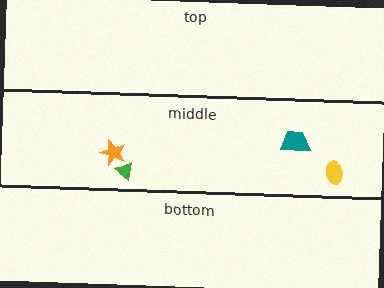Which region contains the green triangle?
The middle region.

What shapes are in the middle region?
The yellow ellipse, the green triangle, the orange star, the teal trapezoid.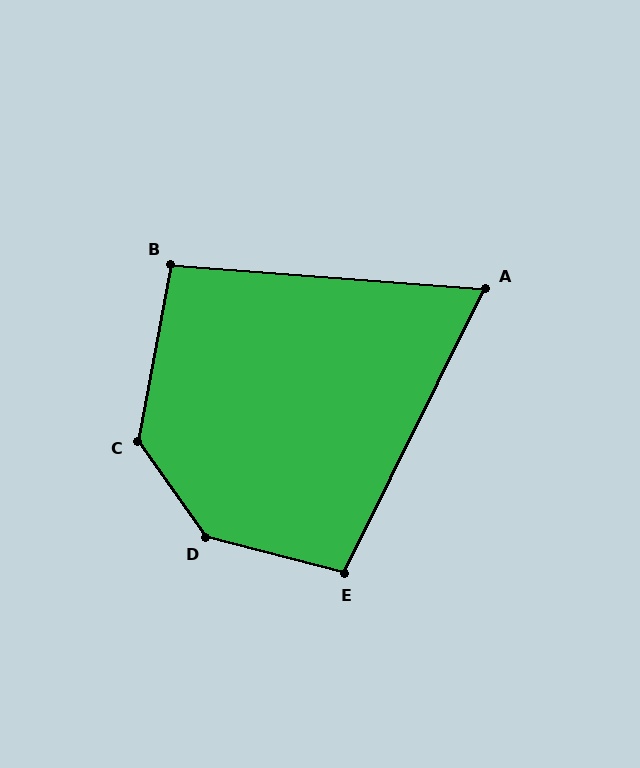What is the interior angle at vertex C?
Approximately 134 degrees (obtuse).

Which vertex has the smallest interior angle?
A, at approximately 68 degrees.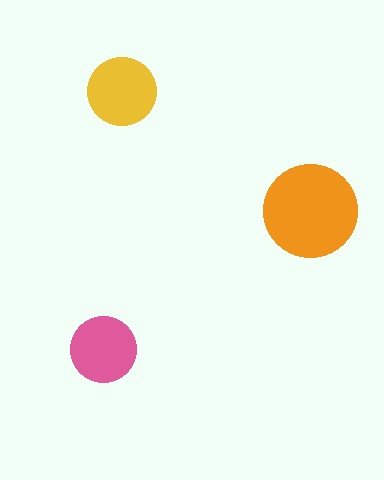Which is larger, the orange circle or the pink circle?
The orange one.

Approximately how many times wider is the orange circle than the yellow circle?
About 1.5 times wider.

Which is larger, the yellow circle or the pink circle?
The yellow one.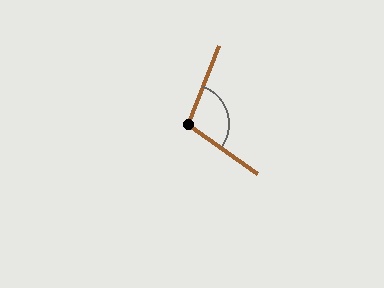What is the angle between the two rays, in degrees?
Approximately 104 degrees.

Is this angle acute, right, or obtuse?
It is obtuse.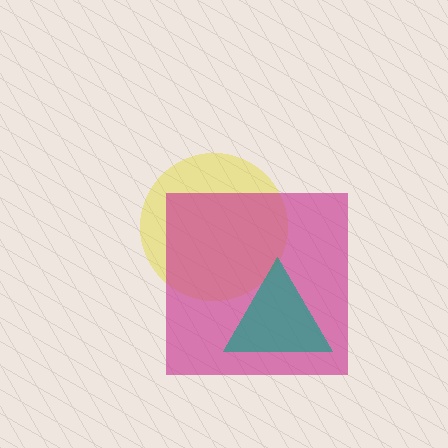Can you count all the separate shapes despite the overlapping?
Yes, there are 3 separate shapes.